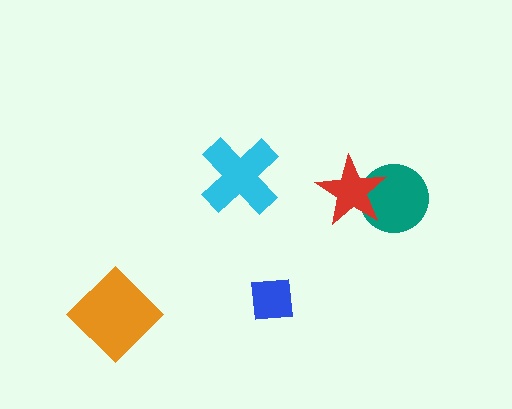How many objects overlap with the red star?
1 object overlaps with the red star.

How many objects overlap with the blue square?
0 objects overlap with the blue square.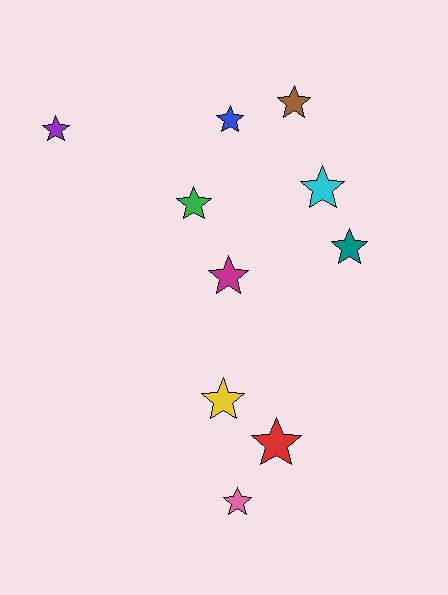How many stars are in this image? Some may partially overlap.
There are 10 stars.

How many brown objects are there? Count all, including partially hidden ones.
There is 1 brown object.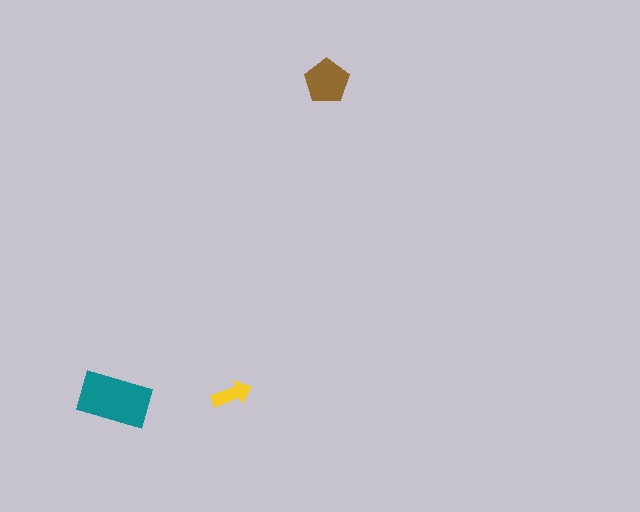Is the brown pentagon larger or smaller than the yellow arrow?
Larger.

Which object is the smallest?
The yellow arrow.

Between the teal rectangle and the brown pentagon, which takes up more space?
The teal rectangle.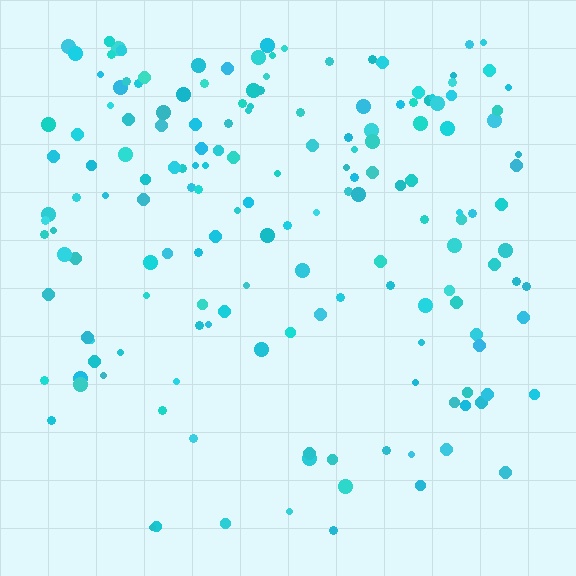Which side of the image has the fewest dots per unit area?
The bottom.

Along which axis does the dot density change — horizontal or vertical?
Vertical.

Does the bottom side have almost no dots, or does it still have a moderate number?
Still a moderate number, just noticeably fewer than the top.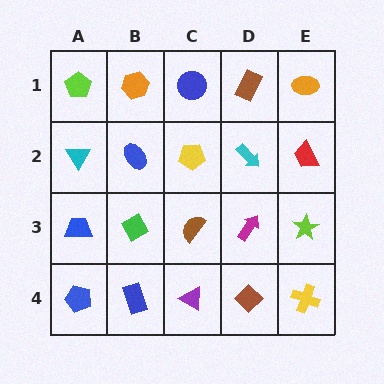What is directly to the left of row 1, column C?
An orange hexagon.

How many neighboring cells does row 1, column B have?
3.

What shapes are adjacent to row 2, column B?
An orange hexagon (row 1, column B), a green diamond (row 3, column B), a cyan triangle (row 2, column A), a yellow pentagon (row 2, column C).